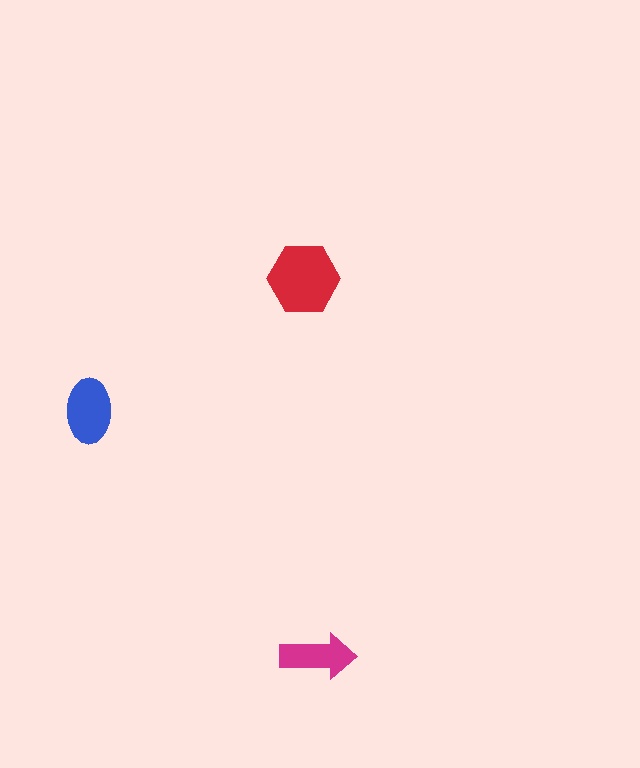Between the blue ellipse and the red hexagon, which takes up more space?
The red hexagon.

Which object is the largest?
The red hexagon.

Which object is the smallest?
The magenta arrow.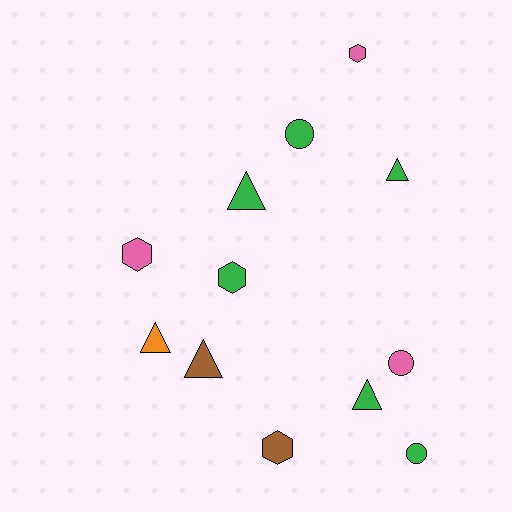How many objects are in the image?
There are 12 objects.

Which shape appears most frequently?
Triangle, with 5 objects.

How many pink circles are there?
There is 1 pink circle.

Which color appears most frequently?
Green, with 6 objects.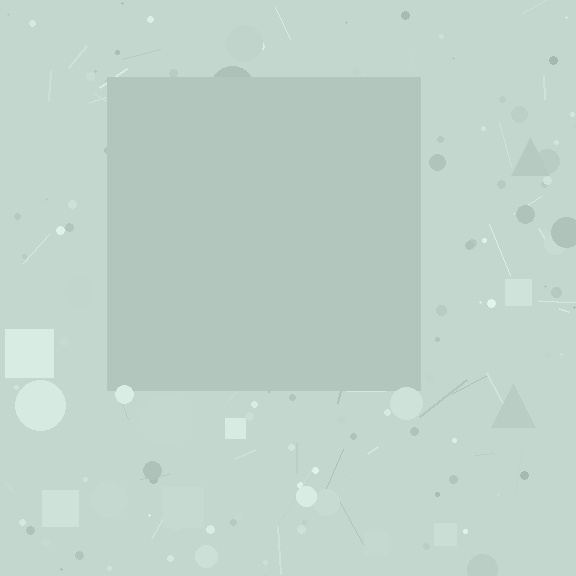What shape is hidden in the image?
A square is hidden in the image.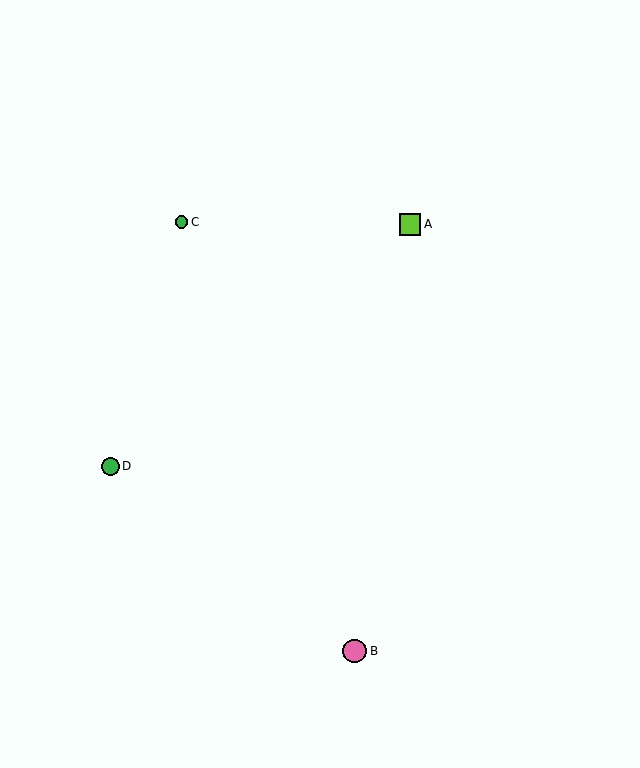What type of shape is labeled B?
Shape B is a pink circle.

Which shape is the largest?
The pink circle (labeled B) is the largest.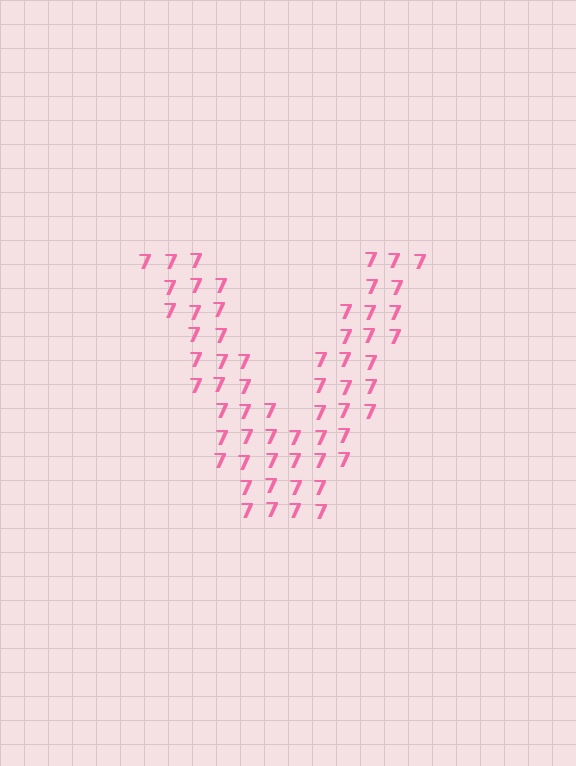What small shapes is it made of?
It is made of small digit 7's.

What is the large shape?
The large shape is the letter V.